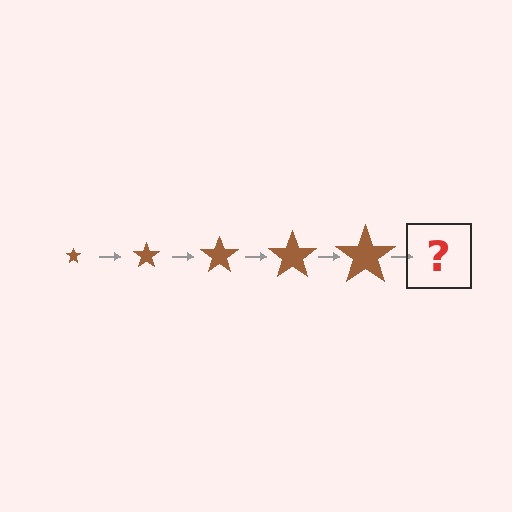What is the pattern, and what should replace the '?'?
The pattern is that the star gets progressively larger each step. The '?' should be a brown star, larger than the previous one.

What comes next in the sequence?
The next element should be a brown star, larger than the previous one.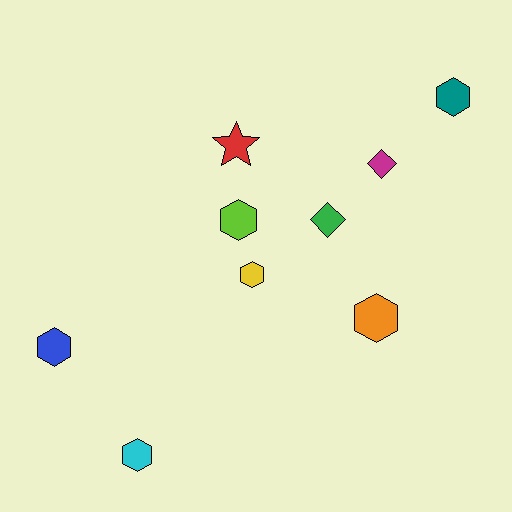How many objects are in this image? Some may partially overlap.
There are 9 objects.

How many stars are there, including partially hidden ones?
There is 1 star.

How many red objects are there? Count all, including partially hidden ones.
There is 1 red object.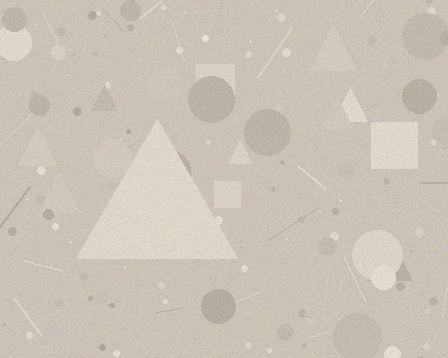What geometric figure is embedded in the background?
A triangle is embedded in the background.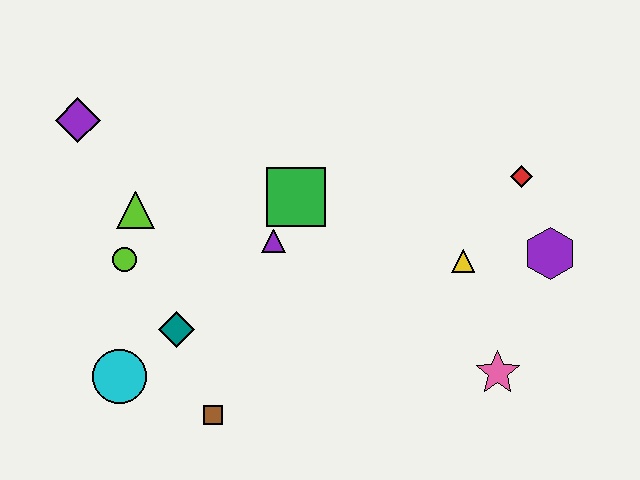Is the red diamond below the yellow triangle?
No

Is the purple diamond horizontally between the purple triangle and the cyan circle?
No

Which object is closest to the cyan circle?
The teal diamond is closest to the cyan circle.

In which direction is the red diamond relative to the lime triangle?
The red diamond is to the right of the lime triangle.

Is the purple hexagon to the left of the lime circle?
No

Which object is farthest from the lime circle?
The purple hexagon is farthest from the lime circle.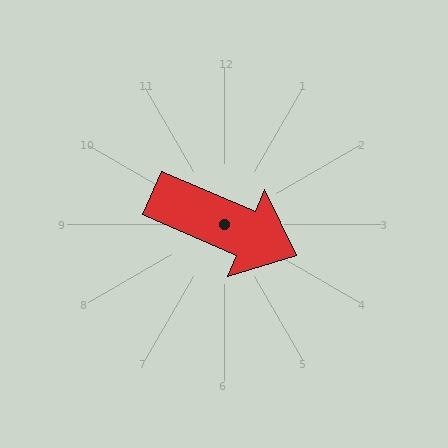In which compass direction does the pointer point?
Southeast.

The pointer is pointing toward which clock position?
Roughly 4 o'clock.